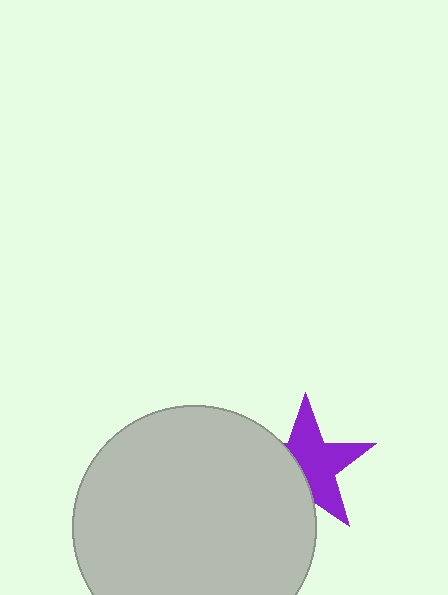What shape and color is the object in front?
The object in front is a light gray circle.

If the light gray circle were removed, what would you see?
You would see the complete purple star.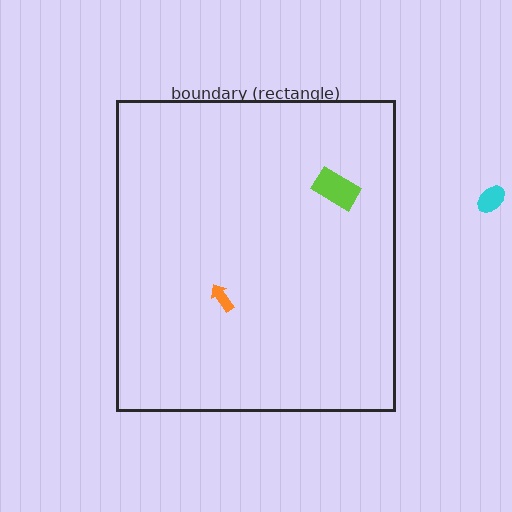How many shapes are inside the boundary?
2 inside, 1 outside.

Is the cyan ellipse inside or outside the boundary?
Outside.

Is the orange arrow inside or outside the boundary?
Inside.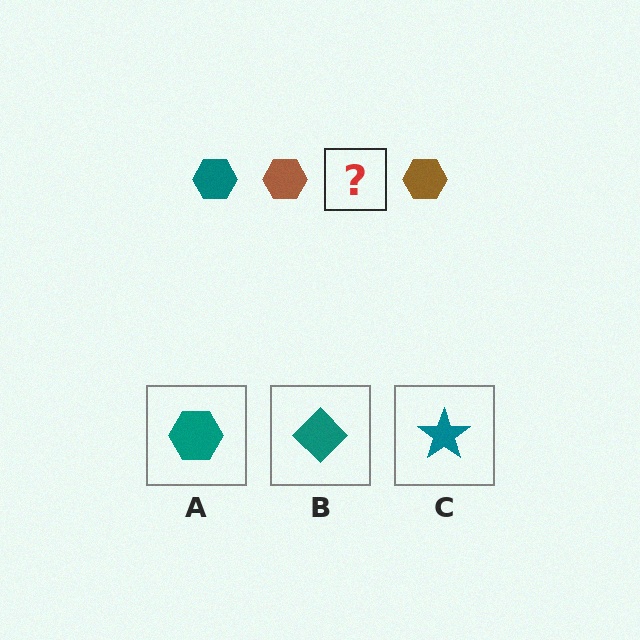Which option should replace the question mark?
Option A.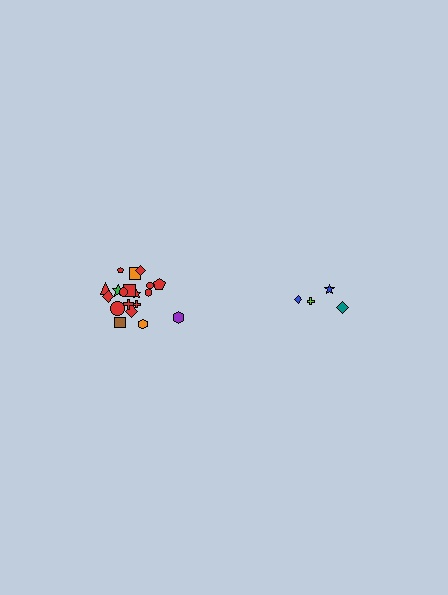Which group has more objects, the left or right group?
The left group.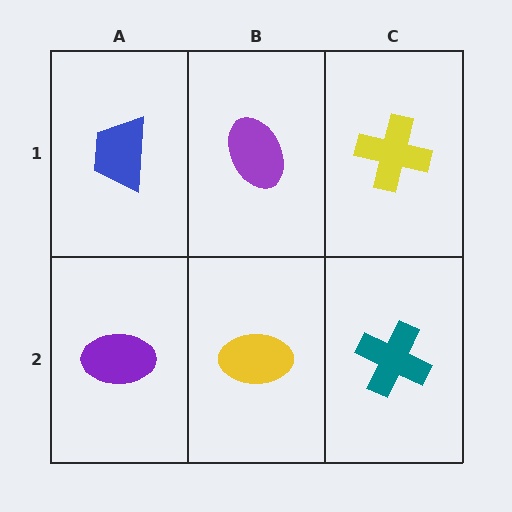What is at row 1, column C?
A yellow cross.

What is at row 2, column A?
A purple ellipse.